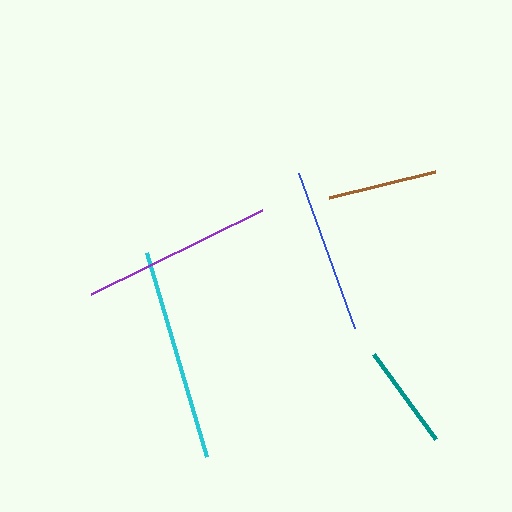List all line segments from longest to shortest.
From longest to shortest: cyan, purple, blue, brown, teal.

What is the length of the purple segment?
The purple segment is approximately 191 pixels long.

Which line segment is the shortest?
The teal line is the shortest at approximately 106 pixels.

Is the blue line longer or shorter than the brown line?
The blue line is longer than the brown line.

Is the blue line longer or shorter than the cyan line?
The cyan line is longer than the blue line.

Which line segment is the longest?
The cyan line is the longest at approximately 213 pixels.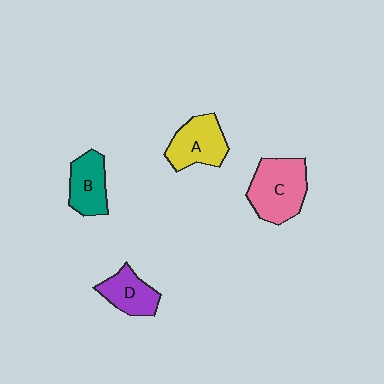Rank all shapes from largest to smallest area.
From largest to smallest: C (pink), A (yellow), B (teal), D (purple).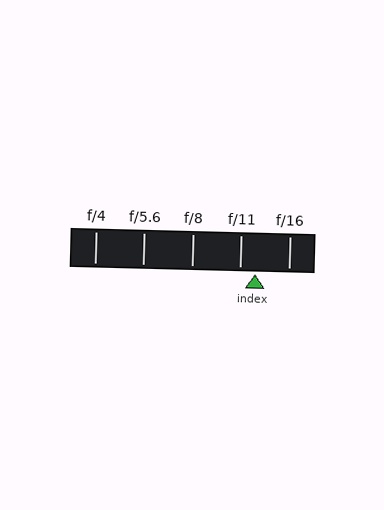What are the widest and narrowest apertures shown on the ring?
The widest aperture shown is f/4 and the narrowest is f/16.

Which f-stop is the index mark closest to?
The index mark is closest to f/11.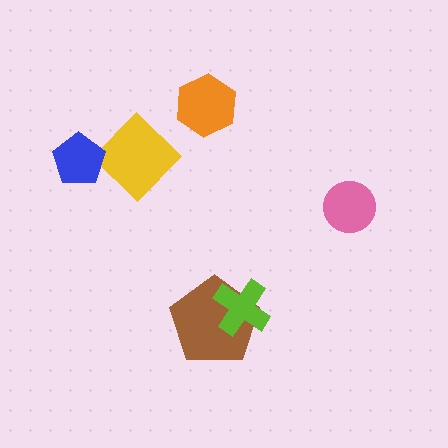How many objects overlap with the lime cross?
1 object overlaps with the lime cross.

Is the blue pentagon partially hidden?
No, no other shape covers it.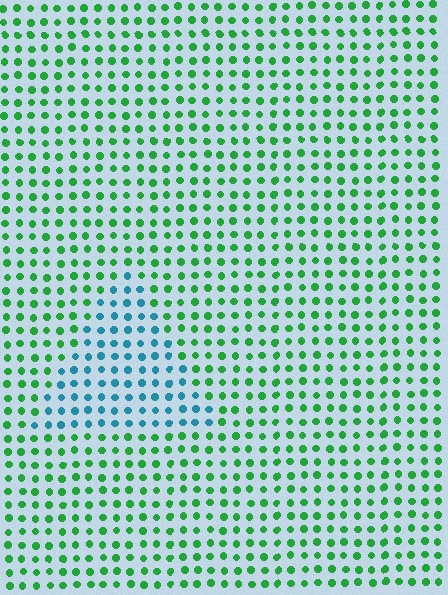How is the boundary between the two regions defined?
The boundary is defined purely by a slight shift in hue (about 60 degrees). Spacing, size, and orientation are identical on both sides.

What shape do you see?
I see a triangle.